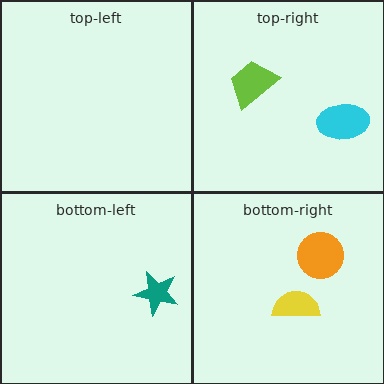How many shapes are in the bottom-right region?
2.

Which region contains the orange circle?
The bottom-right region.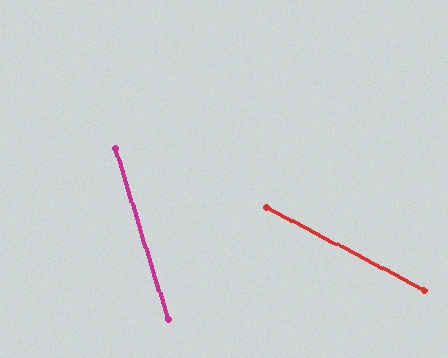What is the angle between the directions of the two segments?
Approximately 46 degrees.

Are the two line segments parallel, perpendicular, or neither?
Neither parallel nor perpendicular — they differ by about 46°.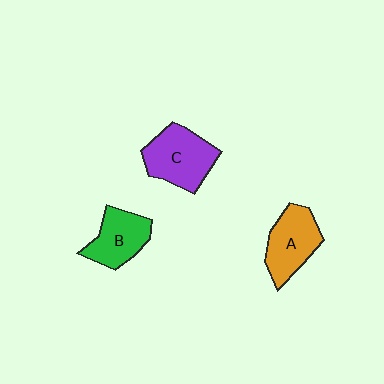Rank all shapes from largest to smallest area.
From largest to smallest: C (purple), A (orange), B (green).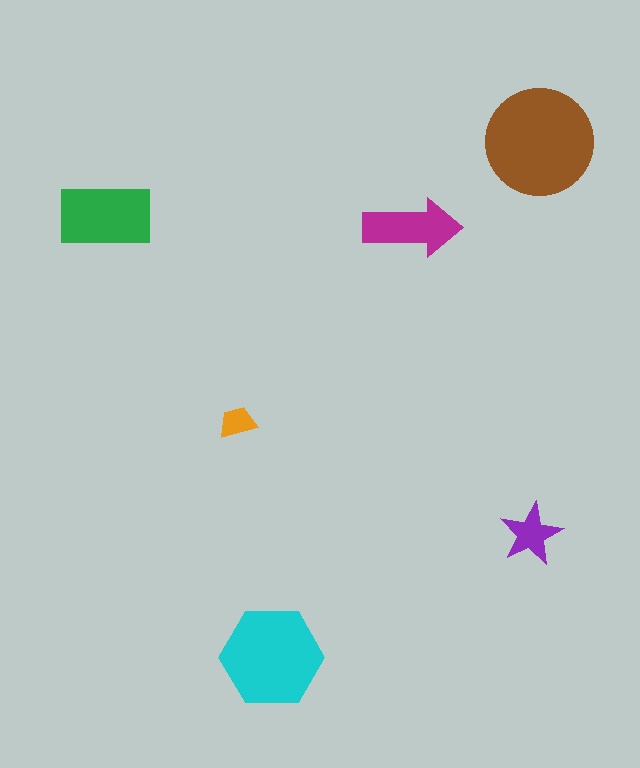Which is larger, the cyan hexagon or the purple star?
The cyan hexagon.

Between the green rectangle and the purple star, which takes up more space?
The green rectangle.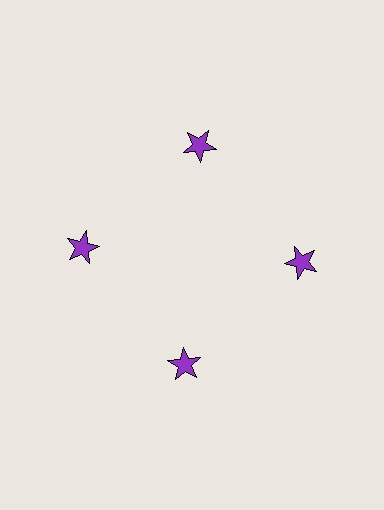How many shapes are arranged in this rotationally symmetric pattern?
There are 4 shapes, arranged in 4 groups of 1.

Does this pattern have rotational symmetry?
Yes, this pattern has 4-fold rotational symmetry. It looks the same after rotating 90 degrees around the center.